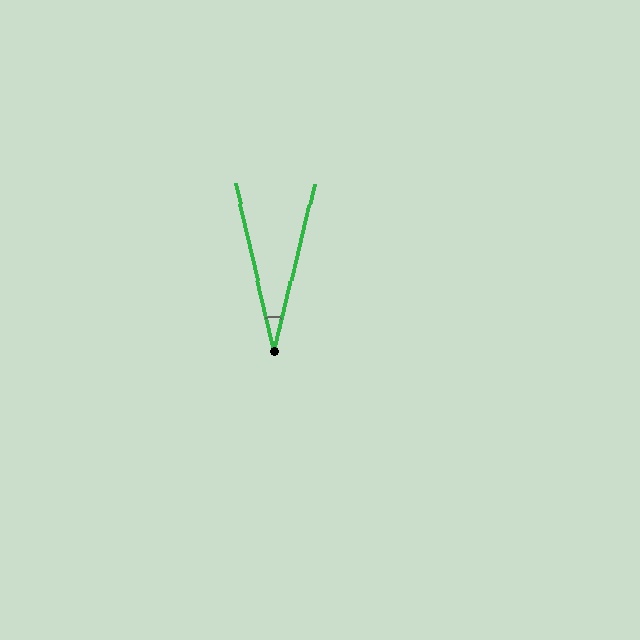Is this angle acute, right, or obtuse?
It is acute.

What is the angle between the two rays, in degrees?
Approximately 26 degrees.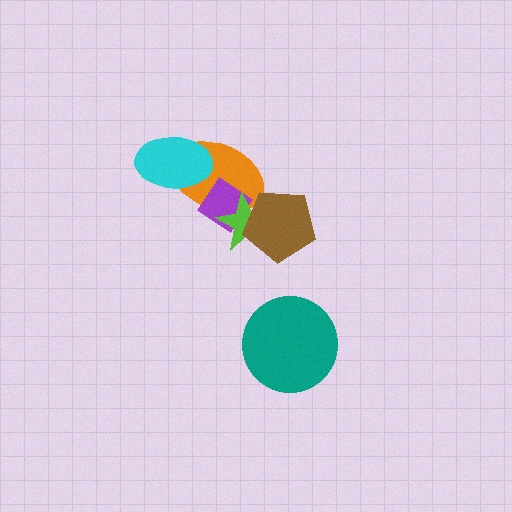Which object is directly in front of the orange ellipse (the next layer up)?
The purple diamond is directly in front of the orange ellipse.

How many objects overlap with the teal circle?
0 objects overlap with the teal circle.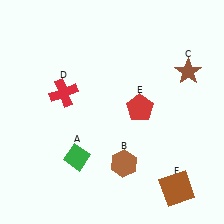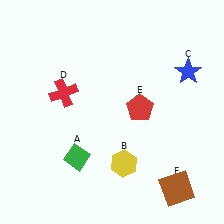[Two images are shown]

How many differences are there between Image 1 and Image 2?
There are 2 differences between the two images.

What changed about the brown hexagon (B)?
In Image 1, B is brown. In Image 2, it changed to yellow.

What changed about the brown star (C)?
In Image 1, C is brown. In Image 2, it changed to blue.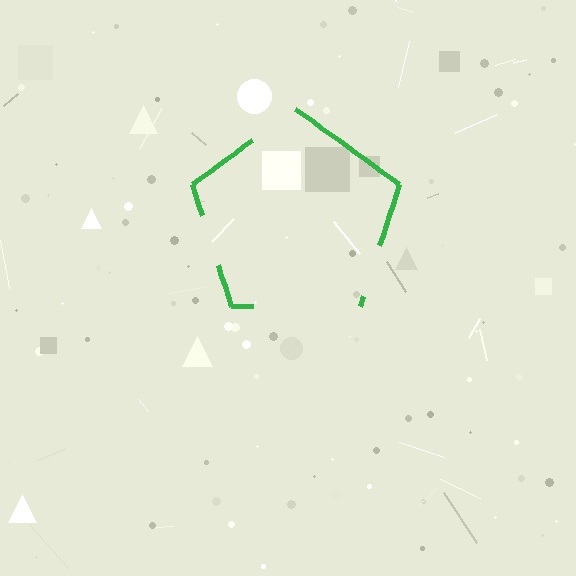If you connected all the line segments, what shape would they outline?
They would outline a pentagon.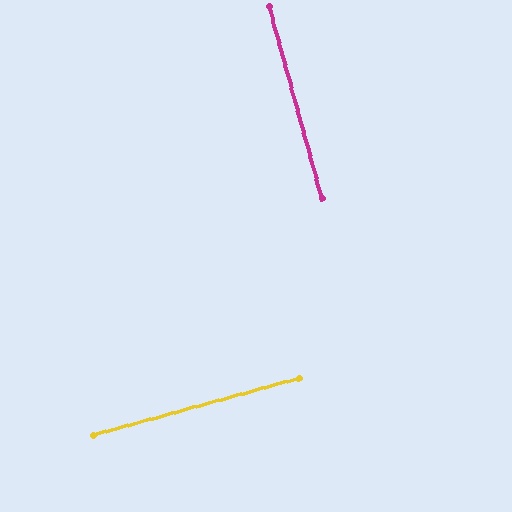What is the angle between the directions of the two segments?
Approximately 90 degrees.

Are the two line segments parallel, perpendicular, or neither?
Perpendicular — they meet at approximately 90°.